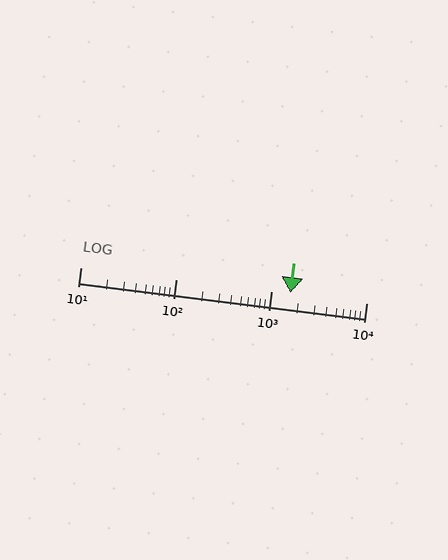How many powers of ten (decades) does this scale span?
The scale spans 3 decades, from 10 to 10000.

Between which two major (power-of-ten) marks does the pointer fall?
The pointer is between 1000 and 10000.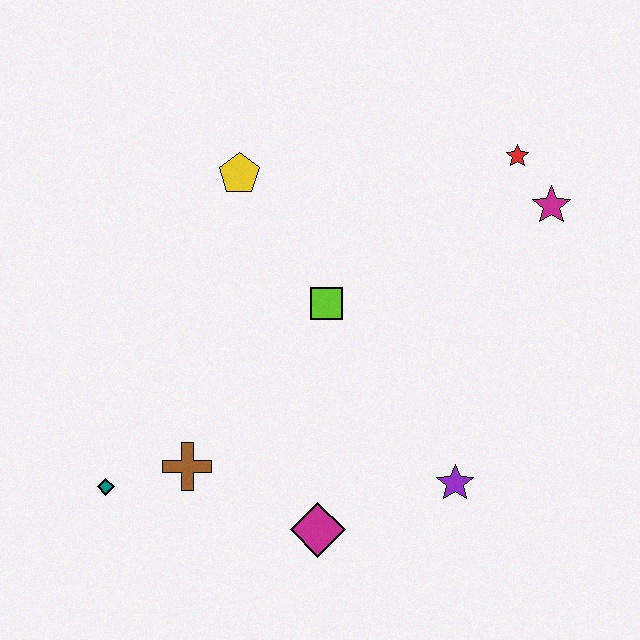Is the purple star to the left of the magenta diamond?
No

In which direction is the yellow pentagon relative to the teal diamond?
The yellow pentagon is above the teal diamond.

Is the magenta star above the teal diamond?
Yes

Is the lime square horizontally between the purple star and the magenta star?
No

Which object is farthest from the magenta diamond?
The red star is farthest from the magenta diamond.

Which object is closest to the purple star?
The magenta diamond is closest to the purple star.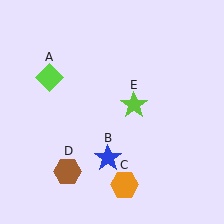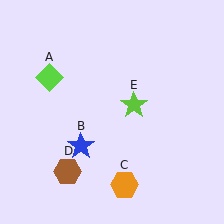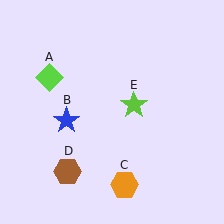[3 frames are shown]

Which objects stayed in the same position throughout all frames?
Lime diamond (object A) and orange hexagon (object C) and brown hexagon (object D) and lime star (object E) remained stationary.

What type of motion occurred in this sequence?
The blue star (object B) rotated clockwise around the center of the scene.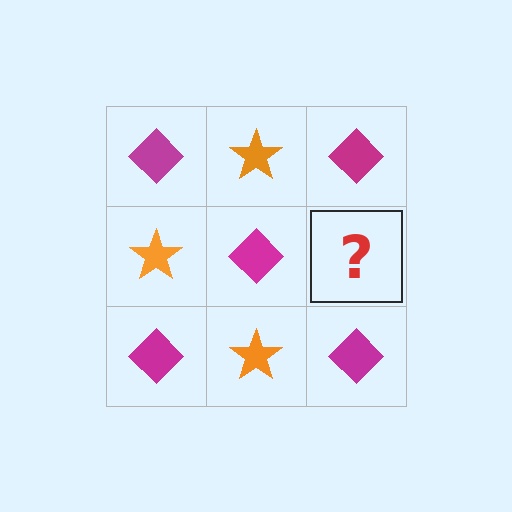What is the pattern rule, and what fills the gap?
The rule is that it alternates magenta diamond and orange star in a checkerboard pattern. The gap should be filled with an orange star.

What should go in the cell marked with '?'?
The missing cell should contain an orange star.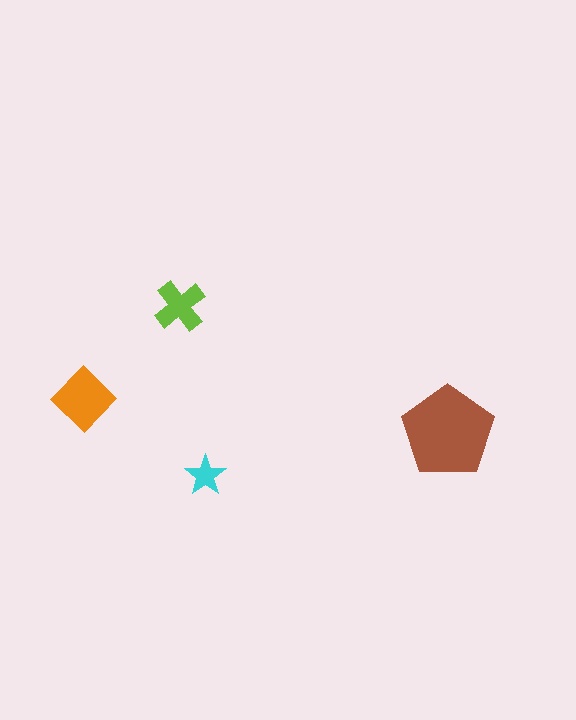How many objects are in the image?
There are 4 objects in the image.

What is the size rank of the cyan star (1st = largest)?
4th.